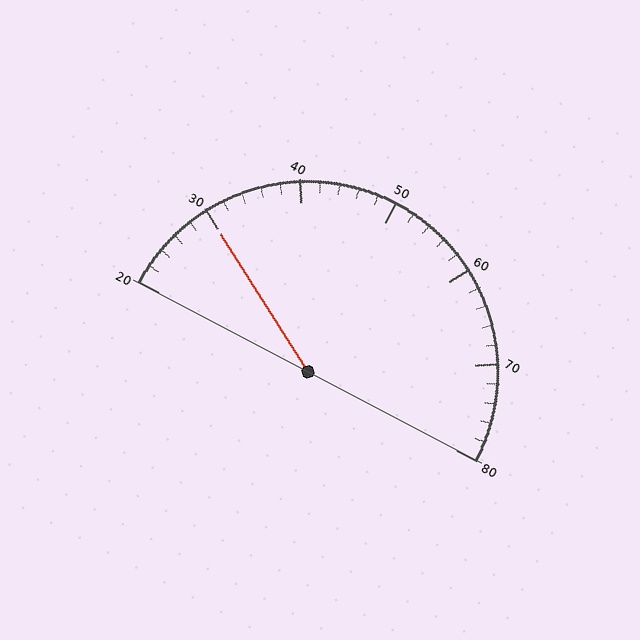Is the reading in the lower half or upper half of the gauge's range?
The reading is in the lower half of the range (20 to 80).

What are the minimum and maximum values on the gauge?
The gauge ranges from 20 to 80.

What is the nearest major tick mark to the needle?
The nearest major tick mark is 30.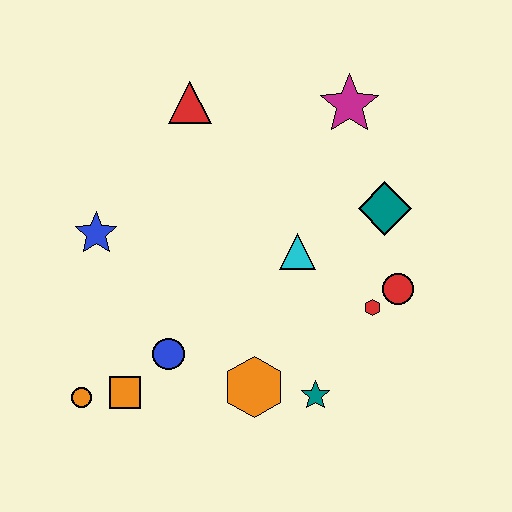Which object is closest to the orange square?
The orange circle is closest to the orange square.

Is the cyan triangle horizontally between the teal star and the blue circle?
Yes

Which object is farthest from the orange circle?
The magenta star is farthest from the orange circle.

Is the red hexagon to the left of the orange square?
No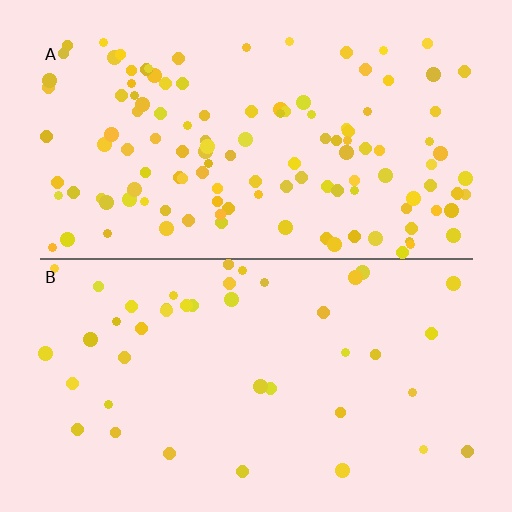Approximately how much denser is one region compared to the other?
Approximately 2.9× — region A over region B.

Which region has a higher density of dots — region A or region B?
A (the top).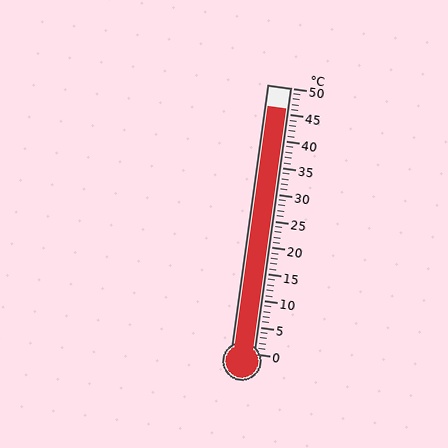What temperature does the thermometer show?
The thermometer shows approximately 46°C.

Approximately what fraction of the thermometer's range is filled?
The thermometer is filled to approximately 90% of its range.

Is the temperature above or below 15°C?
The temperature is above 15°C.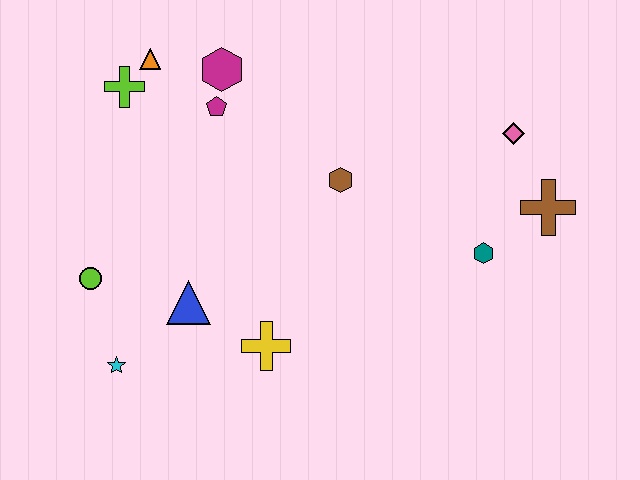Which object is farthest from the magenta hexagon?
The brown cross is farthest from the magenta hexagon.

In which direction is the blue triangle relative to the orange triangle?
The blue triangle is below the orange triangle.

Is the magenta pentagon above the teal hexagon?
Yes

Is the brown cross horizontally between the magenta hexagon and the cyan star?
No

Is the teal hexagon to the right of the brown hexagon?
Yes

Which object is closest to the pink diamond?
The brown cross is closest to the pink diamond.